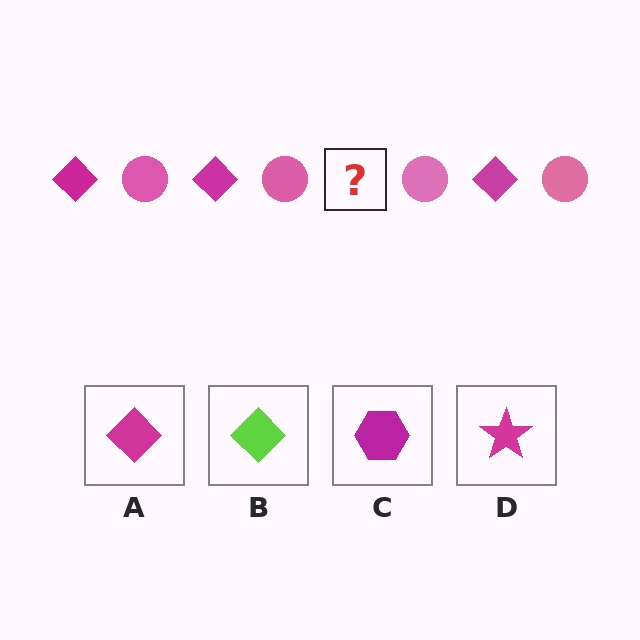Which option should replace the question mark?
Option A.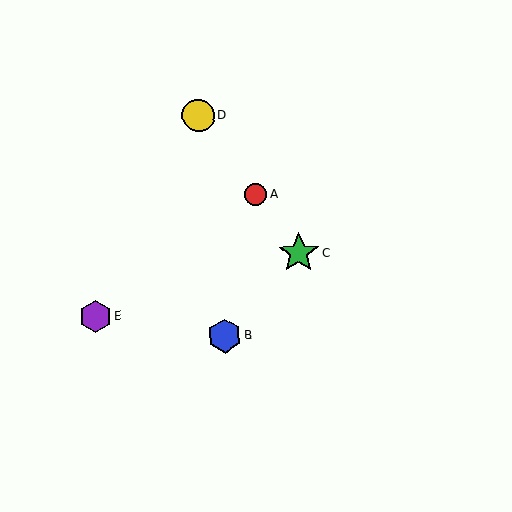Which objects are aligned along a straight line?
Objects A, C, D are aligned along a straight line.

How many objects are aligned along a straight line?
3 objects (A, C, D) are aligned along a straight line.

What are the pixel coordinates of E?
Object E is at (96, 316).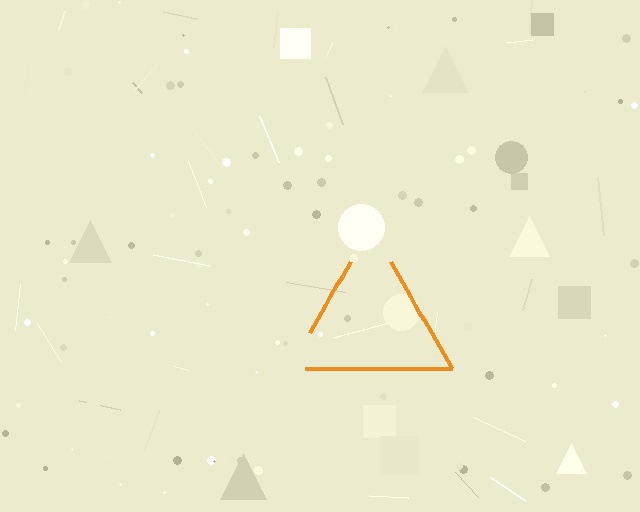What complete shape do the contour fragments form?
The contour fragments form a triangle.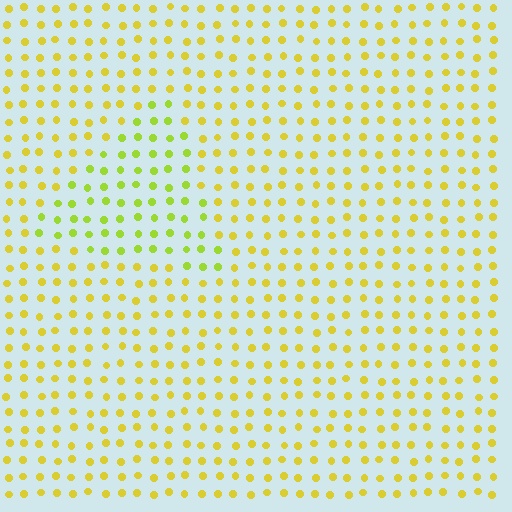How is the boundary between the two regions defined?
The boundary is defined purely by a slight shift in hue (about 28 degrees). Spacing, size, and orientation are identical on both sides.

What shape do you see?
I see a triangle.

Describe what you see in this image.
The image is filled with small yellow elements in a uniform arrangement. A triangle-shaped region is visible where the elements are tinted to a slightly different hue, forming a subtle color boundary.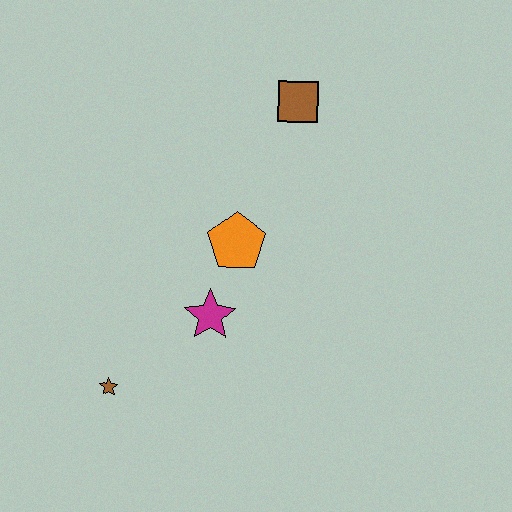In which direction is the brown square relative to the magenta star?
The brown square is above the magenta star.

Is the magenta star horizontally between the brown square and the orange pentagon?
No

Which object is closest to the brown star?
The magenta star is closest to the brown star.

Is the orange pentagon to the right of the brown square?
No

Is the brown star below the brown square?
Yes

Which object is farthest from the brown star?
The brown square is farthest from the brown star.